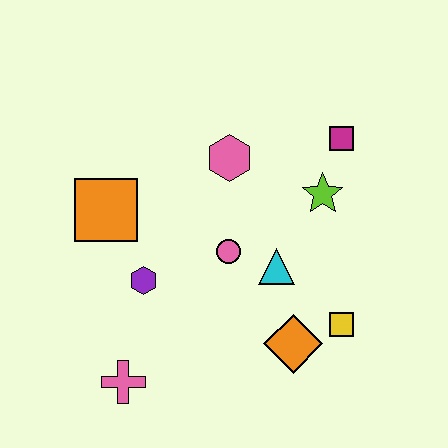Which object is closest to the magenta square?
The lime star is closest to the magenta square.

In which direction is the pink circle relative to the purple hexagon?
The pink circle is to the right of the purple hexagon.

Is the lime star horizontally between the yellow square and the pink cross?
Yes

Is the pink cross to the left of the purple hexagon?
Yes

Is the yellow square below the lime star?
Yes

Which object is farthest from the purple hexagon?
The magenta square is farthest from the purple hexagon.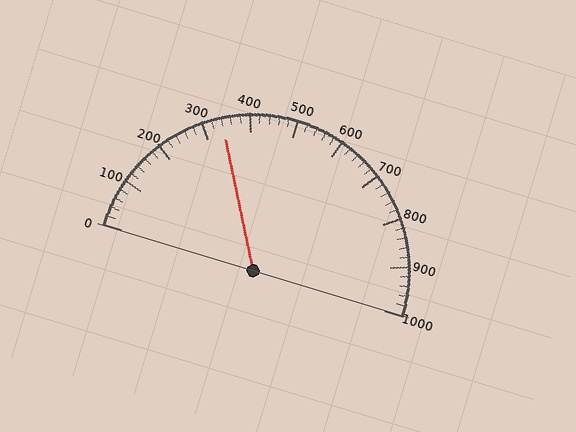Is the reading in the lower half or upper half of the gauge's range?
The reading is in the lower half of the range (0 to 1000).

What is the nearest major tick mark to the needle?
The nearest major tick mark is 300.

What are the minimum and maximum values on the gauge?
The gauge ranges from 0 to 1000.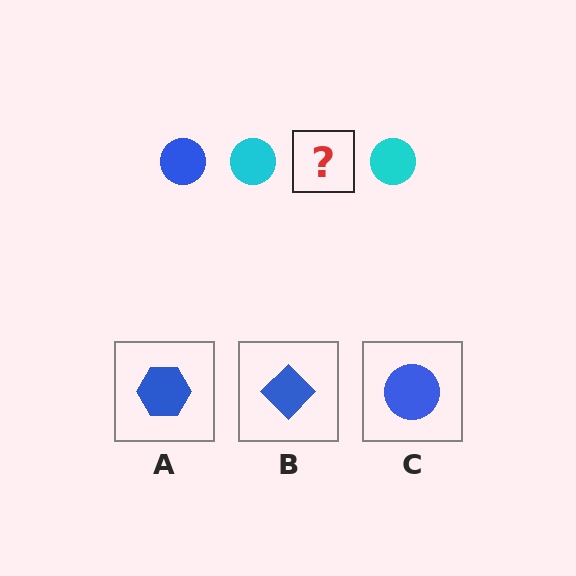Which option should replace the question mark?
Option C.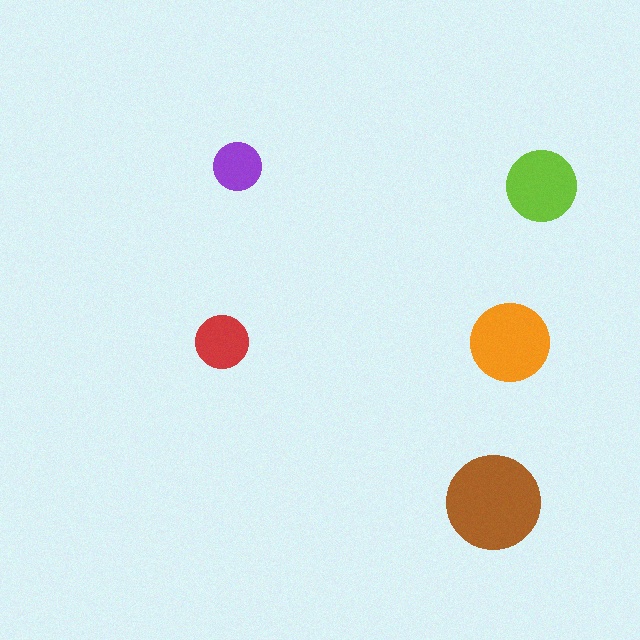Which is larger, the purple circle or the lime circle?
The lime one.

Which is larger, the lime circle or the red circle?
The lime one.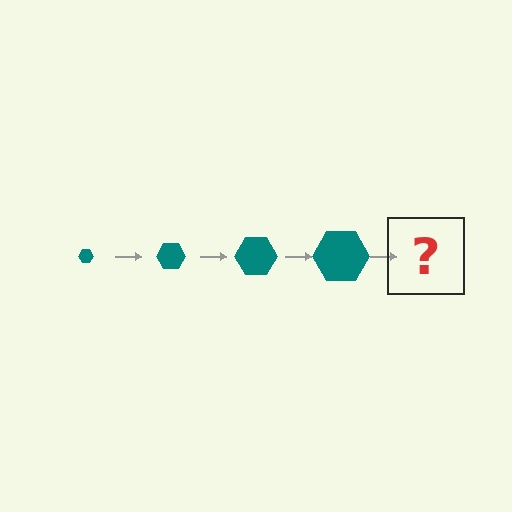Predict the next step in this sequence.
The next step is a teal hexagon, larger than the previous one.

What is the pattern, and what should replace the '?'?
The pattern is that the hexagon gets progressively larger each step. The '?' should be a teal hexagon, larger than the previous one.